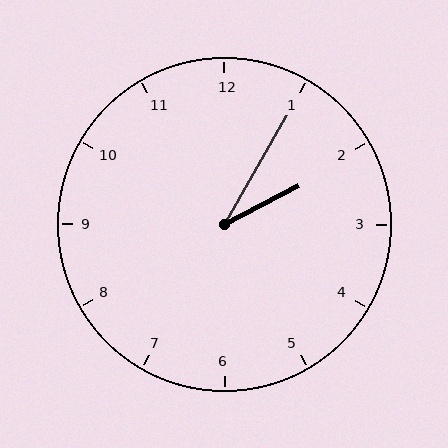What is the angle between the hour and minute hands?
Approximately 32 degrees.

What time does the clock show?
2:05.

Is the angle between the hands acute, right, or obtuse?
It is acute.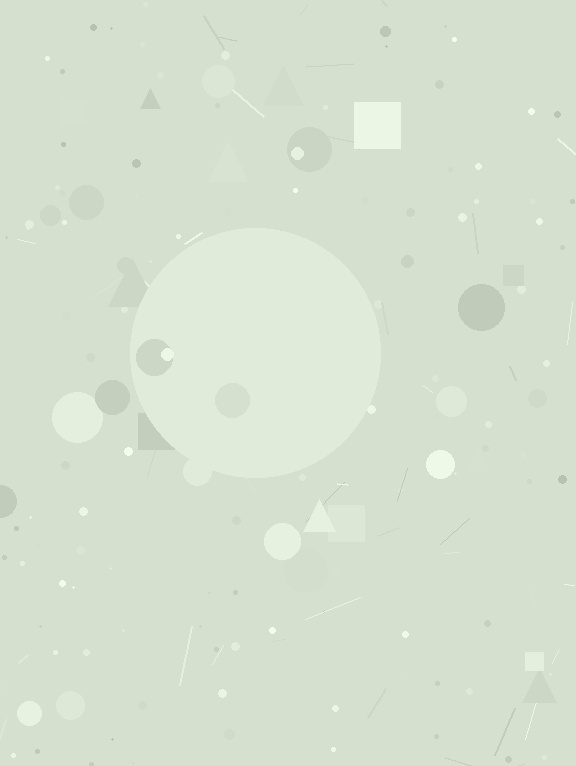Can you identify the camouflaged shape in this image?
The camouflaged shape is a circle.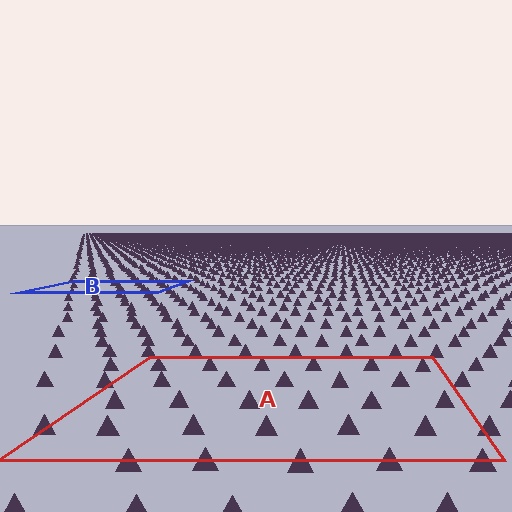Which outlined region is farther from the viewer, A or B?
Region B is farther from the viewer — the texture elements inside it appear smaller and more densely packed.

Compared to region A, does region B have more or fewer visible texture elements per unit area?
Region B has more texture elements per unit area — they are packed more densely because it is farther away.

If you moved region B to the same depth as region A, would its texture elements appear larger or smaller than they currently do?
They would appear larger. At a closer depth, the same texture elements are projected at a bigger on-screen size.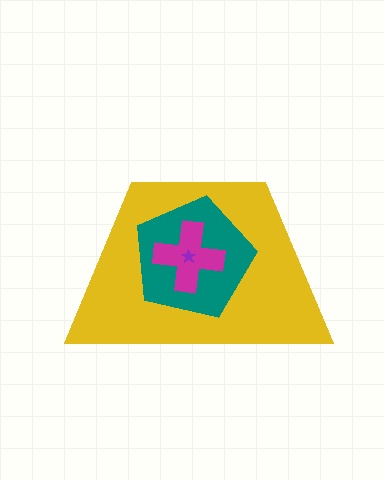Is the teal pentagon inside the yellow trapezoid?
Yes.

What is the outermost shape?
The yellow trapezoid.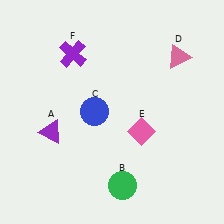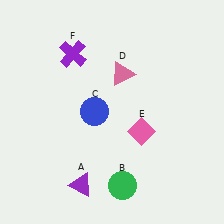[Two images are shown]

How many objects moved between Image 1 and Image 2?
2 objects moved between the two images.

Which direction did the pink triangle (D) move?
The pink triangle (D) moved left.